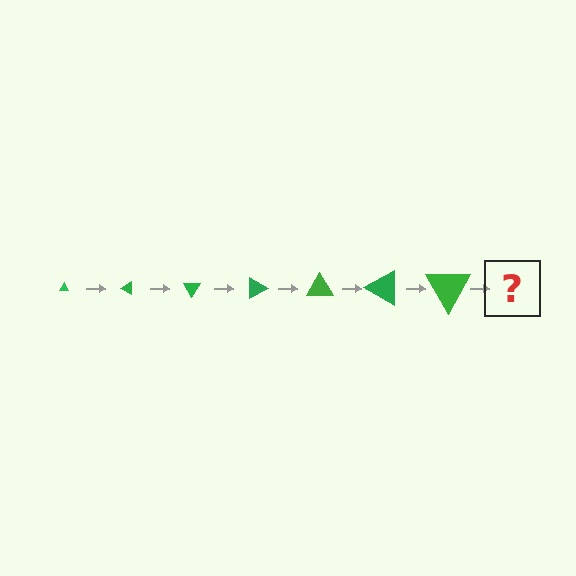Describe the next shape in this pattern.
It should be a triangle, larger than the previous one and rotated 210 degrees from the start.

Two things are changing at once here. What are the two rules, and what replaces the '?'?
The two rules are that the triangle grows larger each step and it rotates 30 degrees each step. The '?' should be a triangle, larger than the previous one and rotated 210 degrees from the start.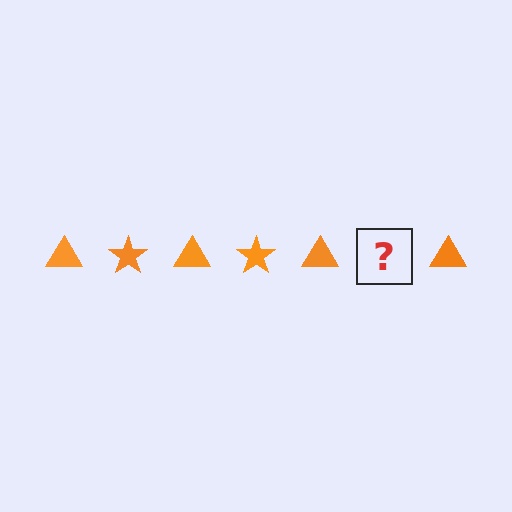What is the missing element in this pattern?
The missing element is an orange star.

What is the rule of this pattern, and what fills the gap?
The rule is that the pattern cycles through triangle, star shapes in orange. The gap should be filled with an orange star.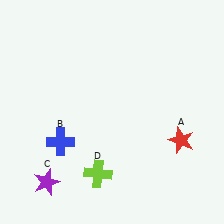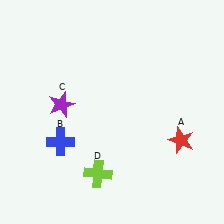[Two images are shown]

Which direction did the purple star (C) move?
The purple star (C) moved up.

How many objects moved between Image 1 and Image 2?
1 object moved between the two images.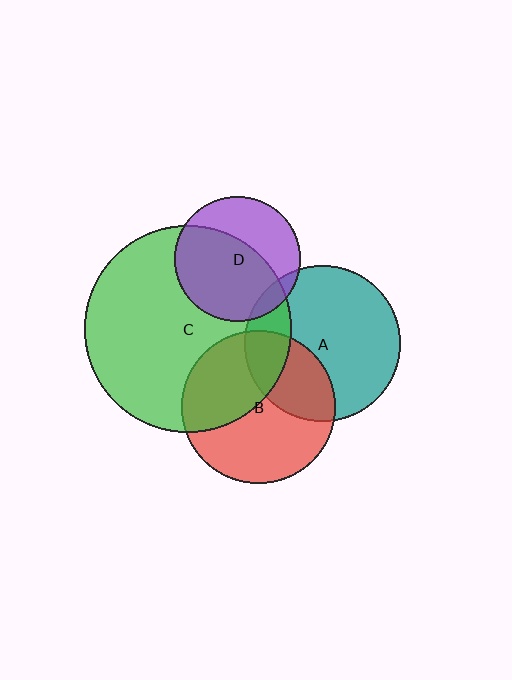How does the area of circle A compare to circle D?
Approximately 1.6 times.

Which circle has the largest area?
Circle C (green).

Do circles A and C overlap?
Yes.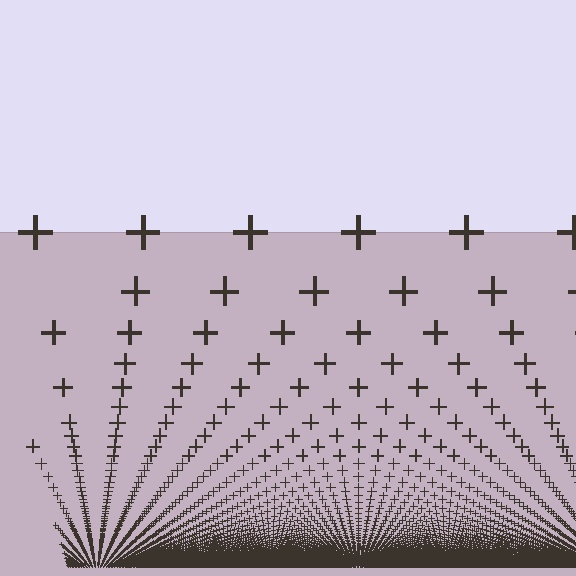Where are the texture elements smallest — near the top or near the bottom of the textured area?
Near the bottom.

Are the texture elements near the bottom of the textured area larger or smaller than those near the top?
Smaller. The gradient is inverted — elements near the bottom are smaller and denser.